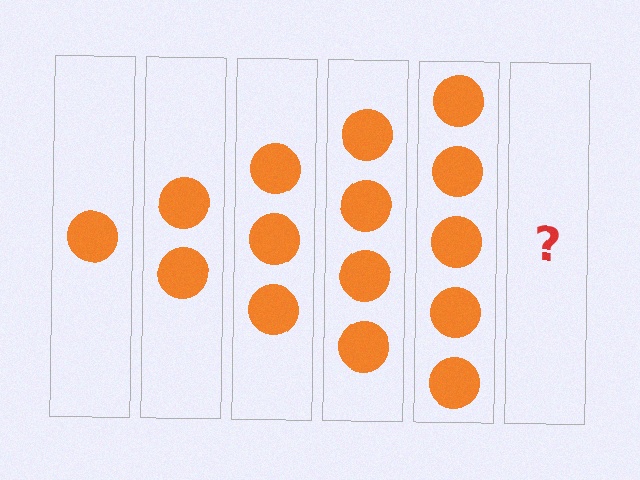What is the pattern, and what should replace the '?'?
The pattern is that each step adds one more circle. The '?' should be 6 circles.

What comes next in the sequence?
The next element should be 6 circles.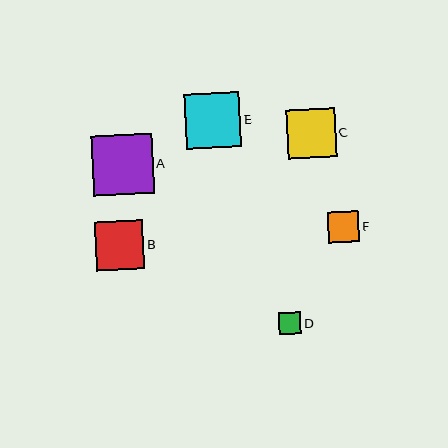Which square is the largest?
Square A is the largest with a size of approximately 60 pixels.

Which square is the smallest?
Square D is the smallest with a size of approximately 22 pixels.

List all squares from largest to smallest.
From largest to smallest: A, E, C, B, F, D.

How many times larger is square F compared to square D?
Square F is approximately 1.4 times the size of square D.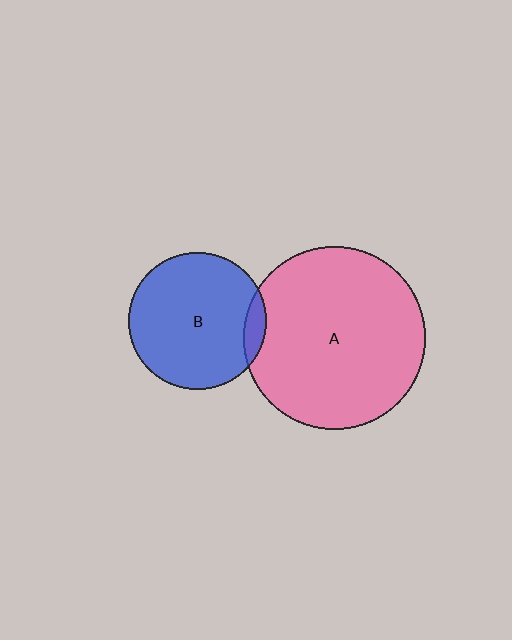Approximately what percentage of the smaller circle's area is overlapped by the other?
Approximately 10%.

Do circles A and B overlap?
Yes.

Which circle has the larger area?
Circle A (pink).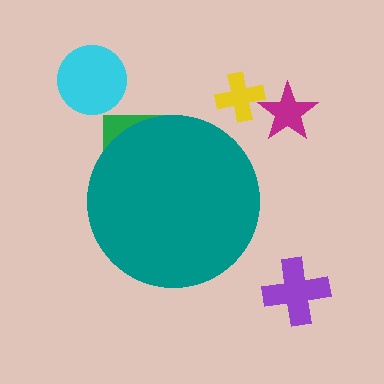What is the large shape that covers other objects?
A teal circle.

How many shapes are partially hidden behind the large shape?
1 shape is partially hidden.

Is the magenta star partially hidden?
No, the magenta star is fully visible.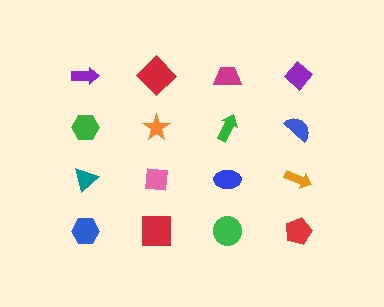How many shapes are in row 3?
4 shapes.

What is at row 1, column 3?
A magenta trapezoid.